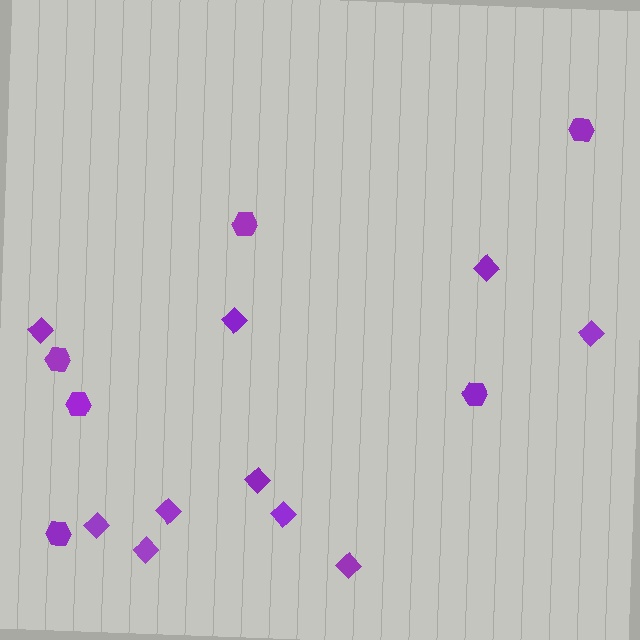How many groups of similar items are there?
There are 2 groups: one group of diamonds (10) and one group of hexagons (6).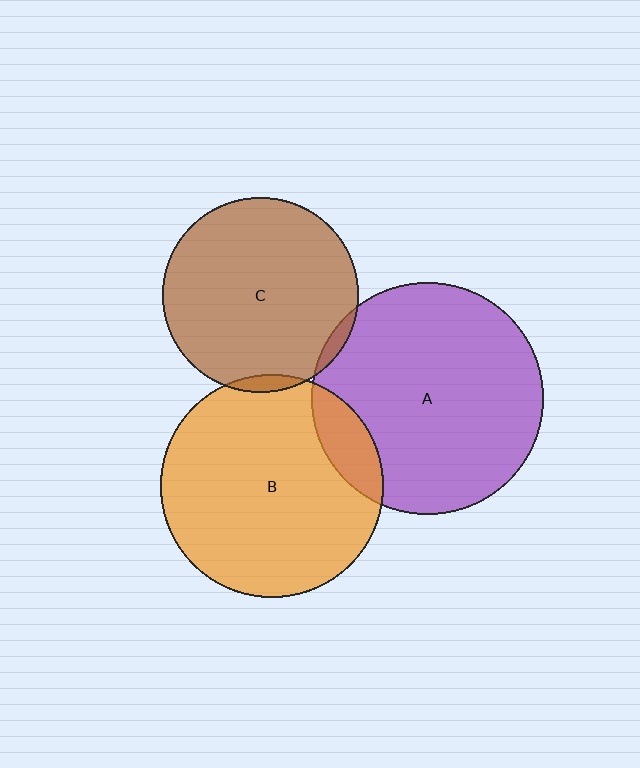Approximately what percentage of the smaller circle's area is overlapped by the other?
Approximately 10%.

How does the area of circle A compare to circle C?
Approximately 1.4 times.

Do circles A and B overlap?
Yes.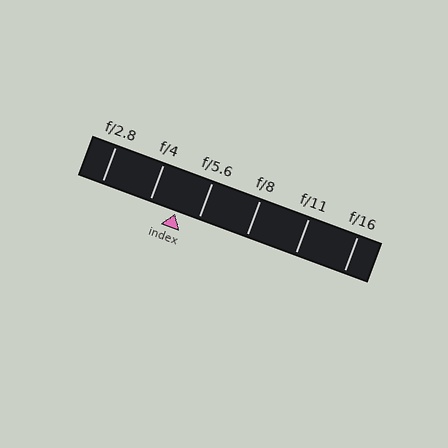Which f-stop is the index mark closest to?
The index mark is closest to f/5.6.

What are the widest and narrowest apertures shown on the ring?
The widest aperture shown is f/2.8 and the narrowest is f/16.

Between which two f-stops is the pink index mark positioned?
The index mark is between f/4 and f/5.6.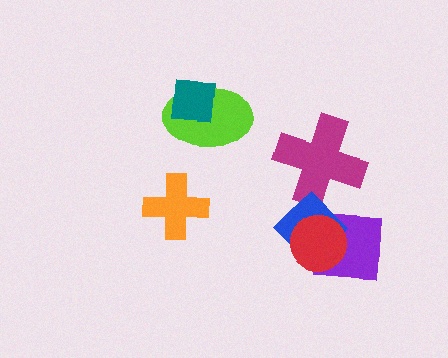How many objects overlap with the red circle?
2 objects overlap with the red circle.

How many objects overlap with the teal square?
1 object overlaps with the teal square.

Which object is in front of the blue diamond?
The red circle is in front of the blue diamond.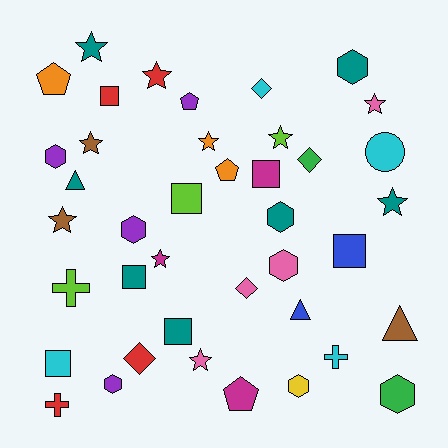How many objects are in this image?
There are 40 objects.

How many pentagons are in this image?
There are 4 pentagons.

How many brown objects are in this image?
There are 3 brown objects.